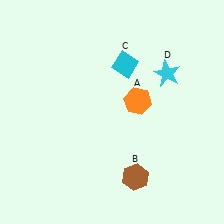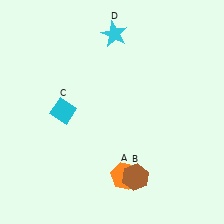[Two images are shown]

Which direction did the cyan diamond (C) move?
The cyan diamond (C) moved left.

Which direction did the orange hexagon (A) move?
The orange hexagon (A) moved down.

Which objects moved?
The objects that moved are: the orange hexagon (A), the cyan diamond (C), the cyan star (D).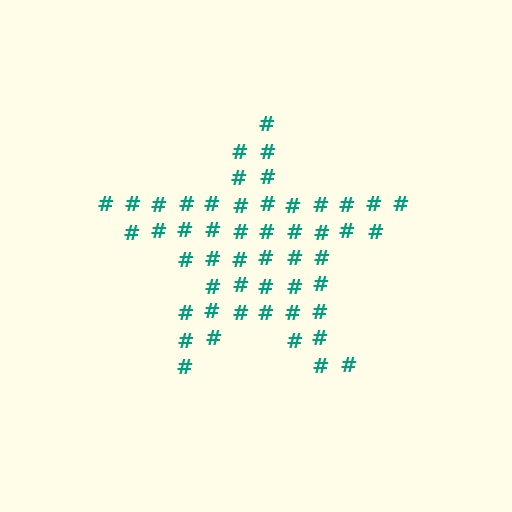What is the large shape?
The large shape is a star.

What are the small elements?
The small elements are hash symbols.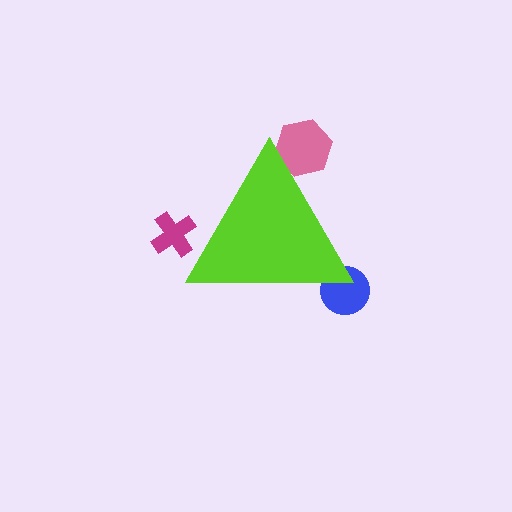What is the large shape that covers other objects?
A lime triangle.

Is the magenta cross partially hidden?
Yes, the magenta cross is partially hidden behind the lime triangle.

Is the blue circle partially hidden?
Yes, the blue circle is partially hidden behind the lime triangle.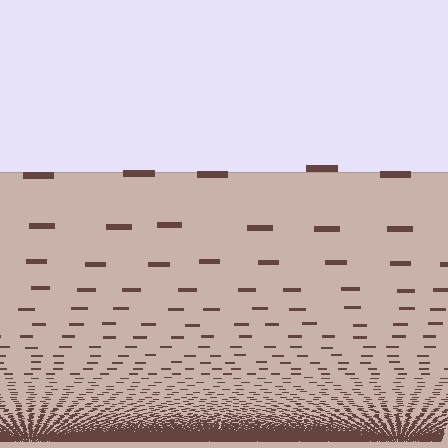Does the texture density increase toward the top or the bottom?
Density increases toward the bottom.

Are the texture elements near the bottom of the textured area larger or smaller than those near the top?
Smaller. The gradient is inverted — elements near the bottom are smaller and denser.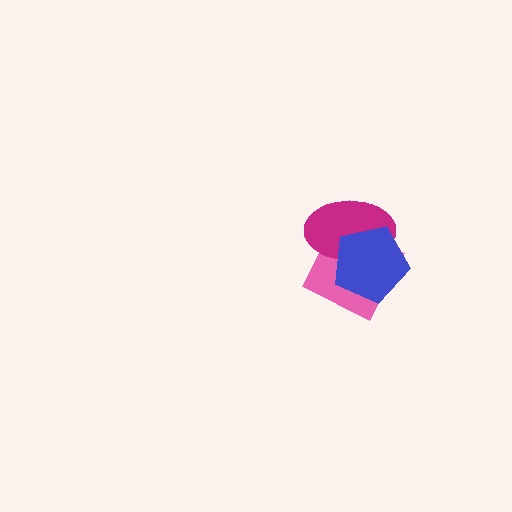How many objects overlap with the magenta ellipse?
2 objects overlap with the magenta ellipse.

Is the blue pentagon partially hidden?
No, no other shape covers it.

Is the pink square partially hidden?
Yes, it is partially covered by another shape.